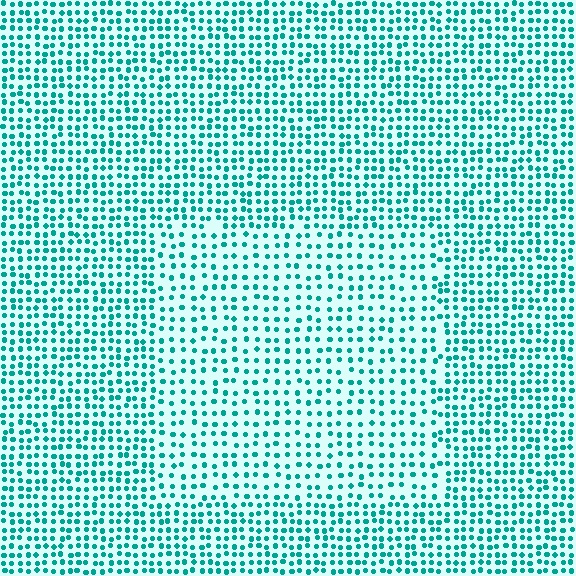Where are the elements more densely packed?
The elements are more densely packed outside the rectangle boundary.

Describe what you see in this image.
The image contains small teal elements arranged at two different densities. A rectangle-shaped region is visible where the elements are less densely packed than the surrounding area.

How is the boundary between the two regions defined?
The boundary is defined by a change in element density (approximately 1.6x ratio). All elements are the same color, size, and shape.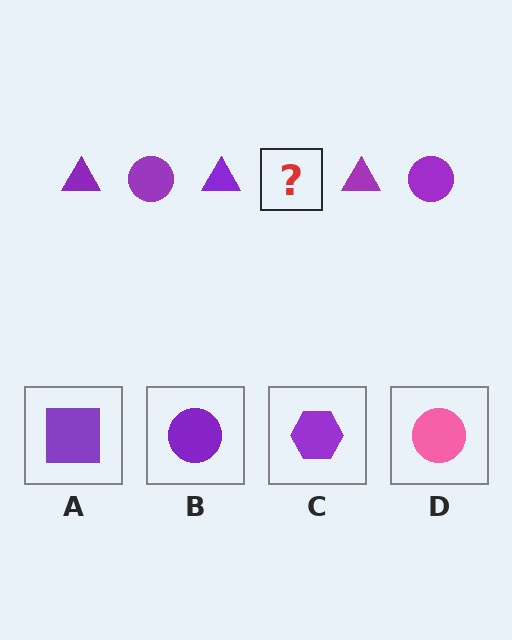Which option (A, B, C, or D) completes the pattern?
B.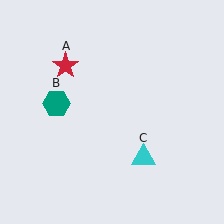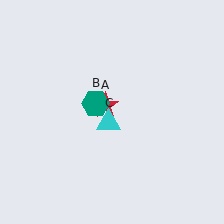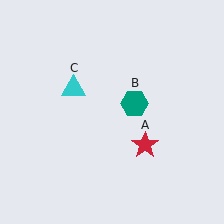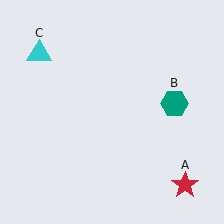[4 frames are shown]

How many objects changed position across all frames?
3 objects changed position: red star (object A), teal hexagon (object B), cyan triangle (object C).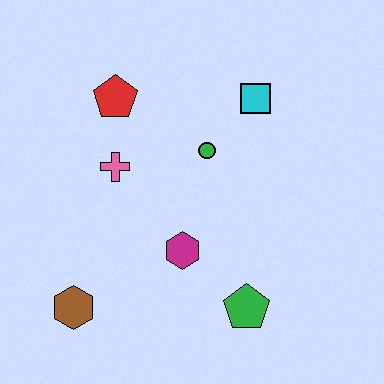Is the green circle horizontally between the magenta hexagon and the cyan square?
Yes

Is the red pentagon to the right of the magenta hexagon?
No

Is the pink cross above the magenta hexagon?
Yes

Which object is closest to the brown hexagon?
The magenta hexagon is closest to the brown hexagon.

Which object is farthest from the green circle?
The brown hexagon is farthest from the green circle.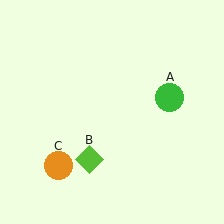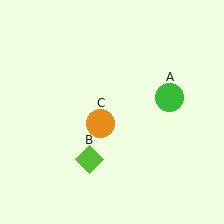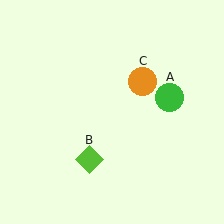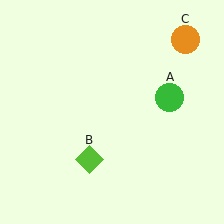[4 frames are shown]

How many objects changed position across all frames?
1 object changed position: orange circle (object C).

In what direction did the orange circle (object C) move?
The orange circle (object C) moved up and to the right.